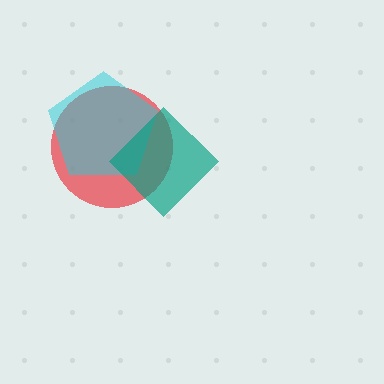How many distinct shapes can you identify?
There are 3 distinct shapes: a red circle, a cyan pentagon, a teal diamond.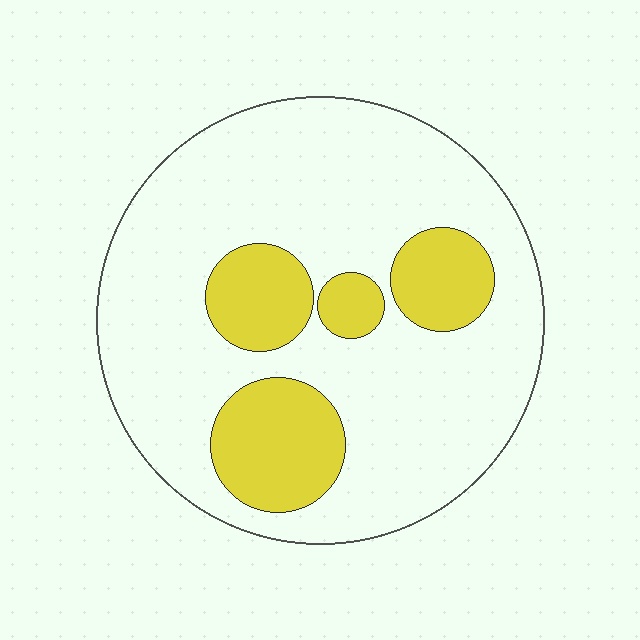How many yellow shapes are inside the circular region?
4.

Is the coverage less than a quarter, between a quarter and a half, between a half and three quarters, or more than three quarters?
Less than a quarter.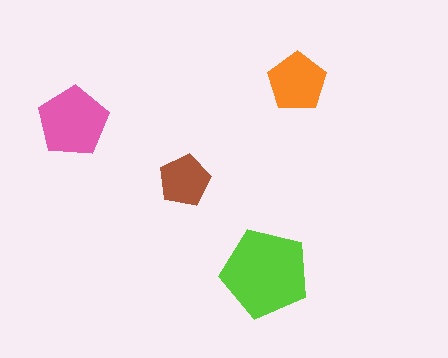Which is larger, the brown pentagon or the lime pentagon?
The lime one.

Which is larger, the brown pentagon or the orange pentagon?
The orange one.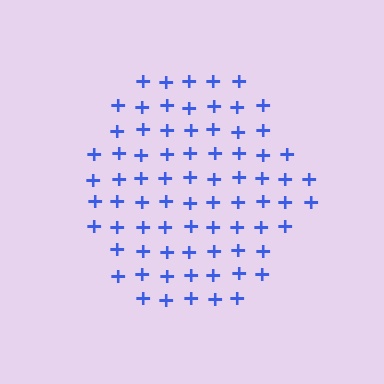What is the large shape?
The large shape is a hexagon.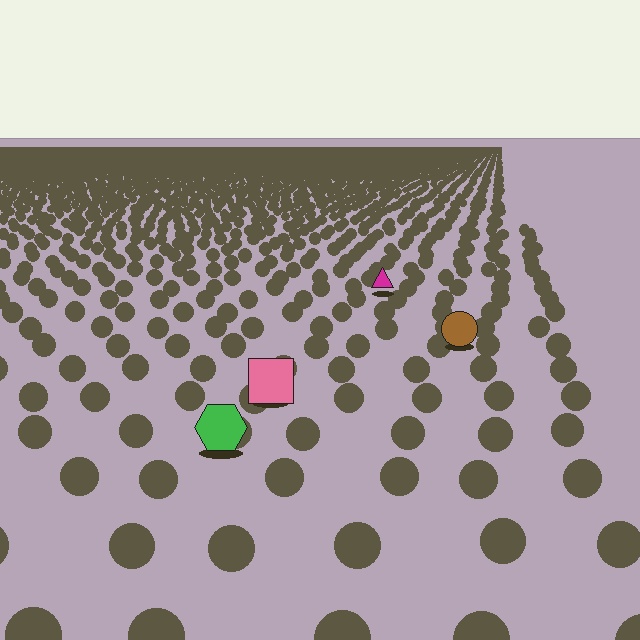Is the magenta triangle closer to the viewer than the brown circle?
No. The brown circle is closer — you can tell from the texture gradient: the ground texture is coarser near it.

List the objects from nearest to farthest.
From nearest to farthest: the green hexagon, the pink square, the brown circle, the magenta triangle.